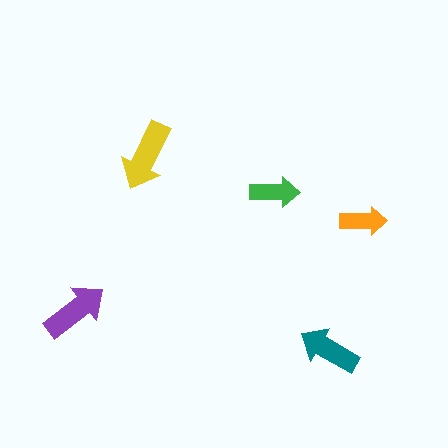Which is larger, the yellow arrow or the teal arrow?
The yellow one.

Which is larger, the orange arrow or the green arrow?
The green one.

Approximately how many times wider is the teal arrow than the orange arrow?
About 1.5 times wider.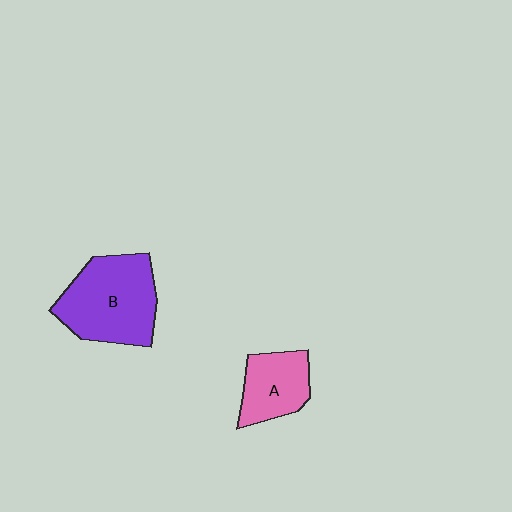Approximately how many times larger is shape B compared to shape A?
Approximately 1.7 times.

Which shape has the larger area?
Shape B (purple).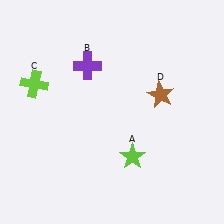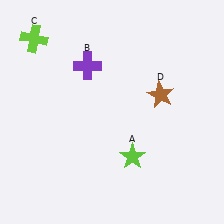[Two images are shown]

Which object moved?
The lime cross (C) moved up.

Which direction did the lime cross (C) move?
The lime cross (C) moved up.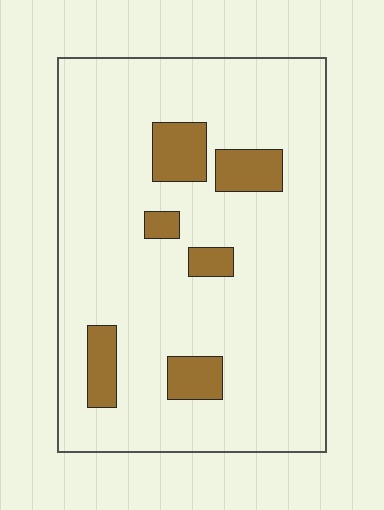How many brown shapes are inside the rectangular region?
6.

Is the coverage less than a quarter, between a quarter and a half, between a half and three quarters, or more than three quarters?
Less than a quarter.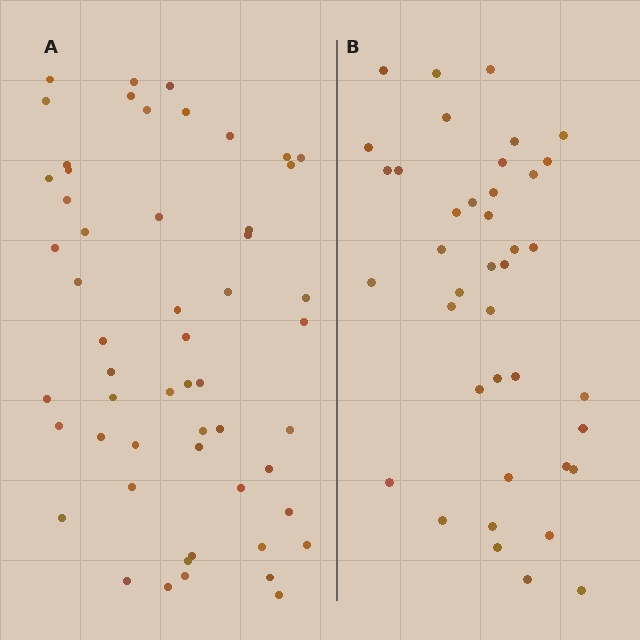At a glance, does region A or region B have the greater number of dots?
Region A (the left region) has more dots.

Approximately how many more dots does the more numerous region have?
Region A has approximately 15 more dots than region B.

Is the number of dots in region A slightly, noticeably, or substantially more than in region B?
Region A has noticeably more, but not dramatically so. The ratio is roughly 1.4 to 1.